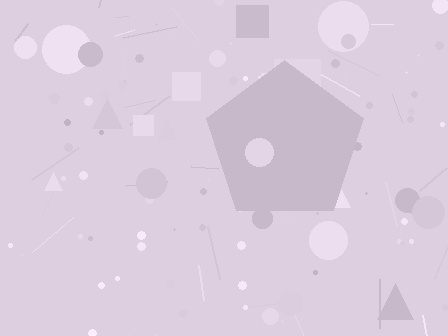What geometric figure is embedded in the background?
A pentagon is embedded in the background.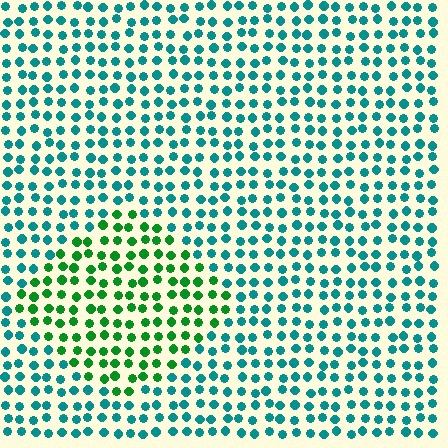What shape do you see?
I see a diamond.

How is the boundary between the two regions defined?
The boundary is defined purely by a slight shift in hue (about 48 degrees). Spacing, size, and orientation are identical on both sides.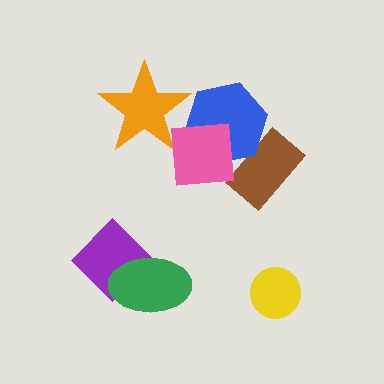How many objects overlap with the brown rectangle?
2 objects overlap with the brown rectangle.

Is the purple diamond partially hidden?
Yes, it is partially covered by another shape.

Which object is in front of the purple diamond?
The green ellipse is in front of the purple diamond.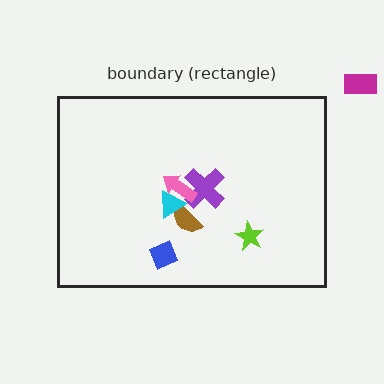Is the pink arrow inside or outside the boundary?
Inside.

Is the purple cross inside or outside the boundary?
Inside.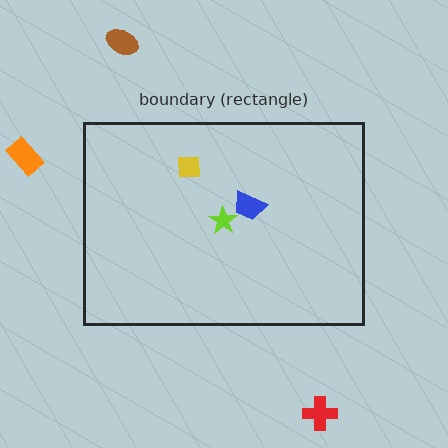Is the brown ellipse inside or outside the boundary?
Outside.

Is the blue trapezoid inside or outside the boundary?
Inside.